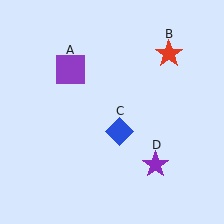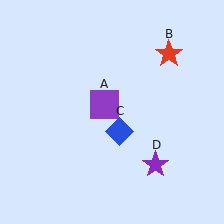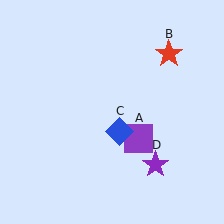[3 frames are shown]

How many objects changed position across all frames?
1 object changed position: purple square (object A).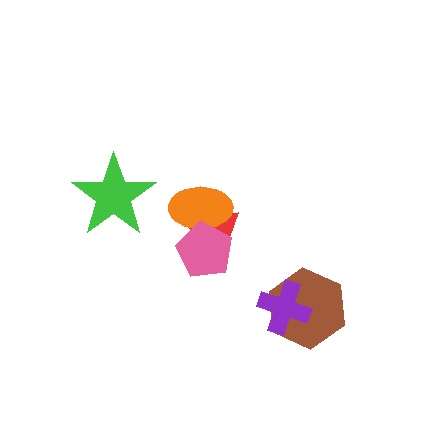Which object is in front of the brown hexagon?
The purple cross is in front of the brown hexagon.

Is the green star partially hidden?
No, no other shape covers it.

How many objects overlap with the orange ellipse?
2 objects overlap with the orange ellipse.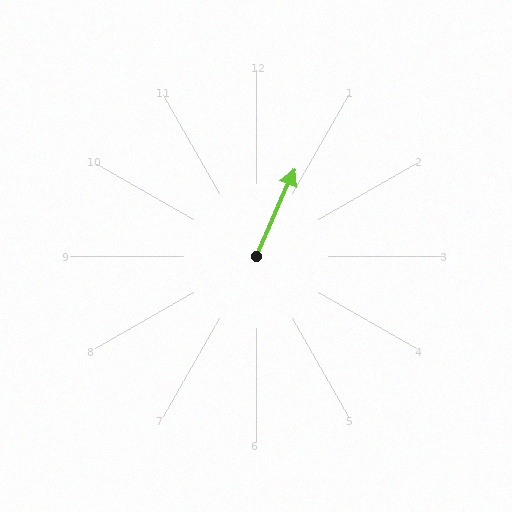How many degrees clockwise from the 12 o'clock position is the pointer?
Approximately 24 degrees.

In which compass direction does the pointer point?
Northeast.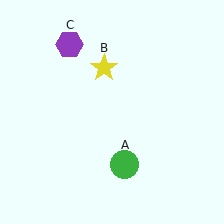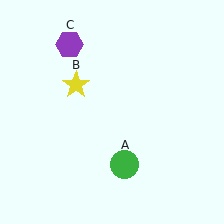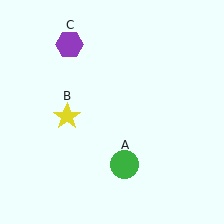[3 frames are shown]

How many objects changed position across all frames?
1 object changed position: yellow star (object B).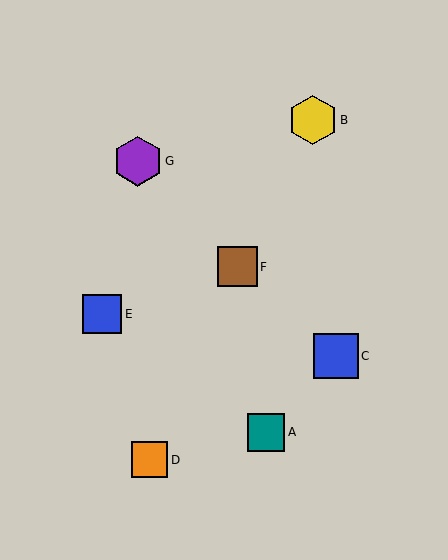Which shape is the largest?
The purple hexagon (labeled G) is the largest.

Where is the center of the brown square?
The center of the brown square is at (237, 267).